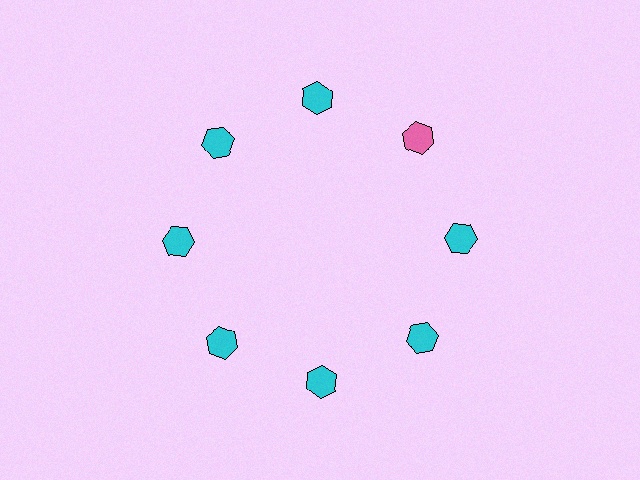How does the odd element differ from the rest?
It has a different color: pink instead of cyan.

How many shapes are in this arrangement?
There are 8 shapes arranged in a ring pattern.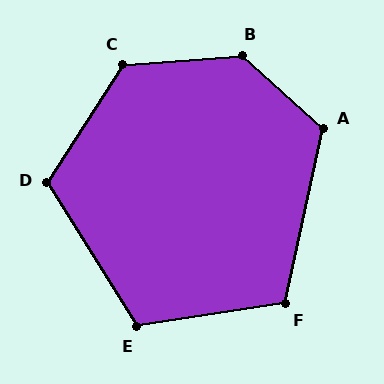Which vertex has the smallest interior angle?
F, at approximately 111 degrees.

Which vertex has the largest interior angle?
B, at approximately 134 degrees.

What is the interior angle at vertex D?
Approximately 115 degrees (obtuse).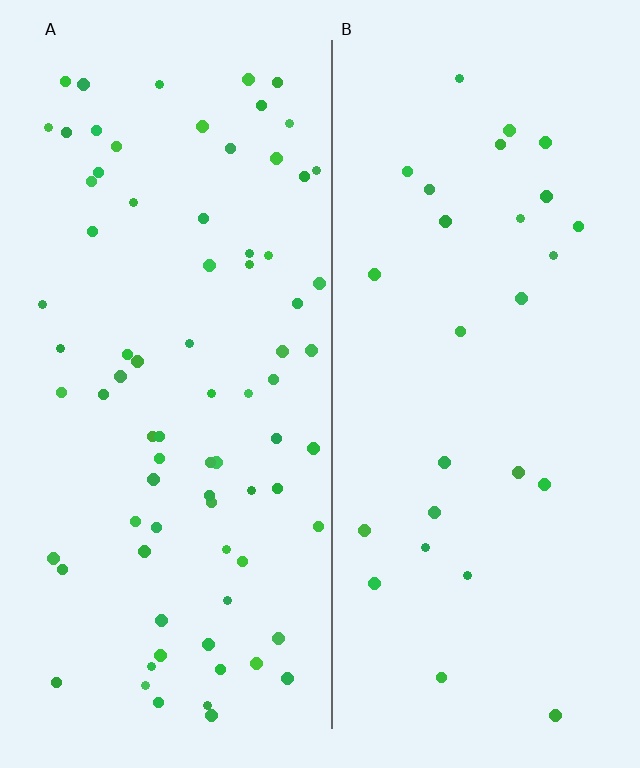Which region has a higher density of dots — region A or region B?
A (the left).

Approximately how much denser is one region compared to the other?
Approximately 2.8× — region A over region B.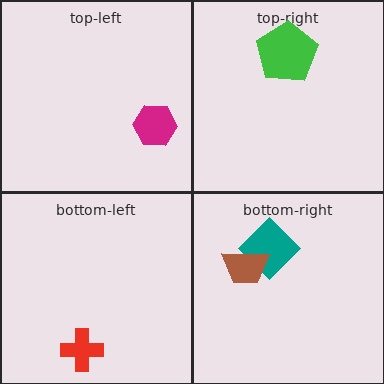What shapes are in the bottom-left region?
The red cross.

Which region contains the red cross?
The bottom-left region.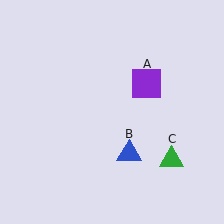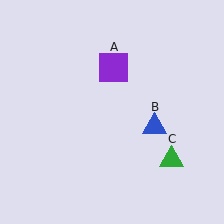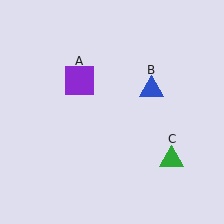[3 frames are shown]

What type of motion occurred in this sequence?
The purple square (object A), blue triangle (object B) rotated counterclockwise around the center of the scene.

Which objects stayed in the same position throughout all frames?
Green triangle (object C) remained stationary.